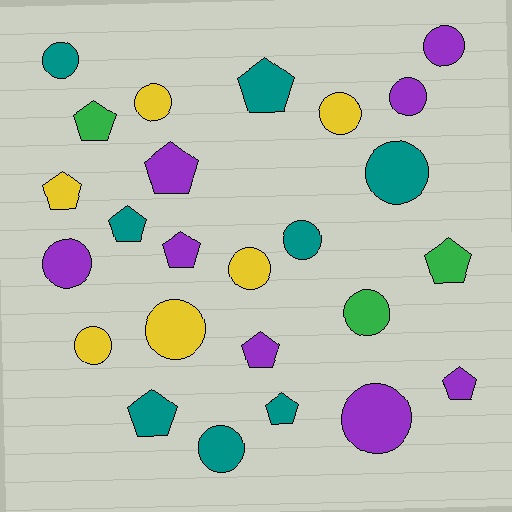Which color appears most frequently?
Purple, with 8 objects.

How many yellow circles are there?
There are 5 yellow circles.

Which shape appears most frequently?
Circle, with 14 objects.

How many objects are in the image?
There are 25 objects.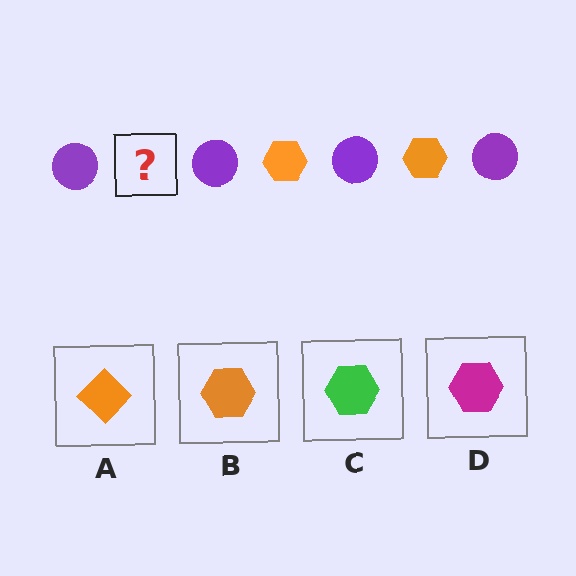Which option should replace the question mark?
Option B.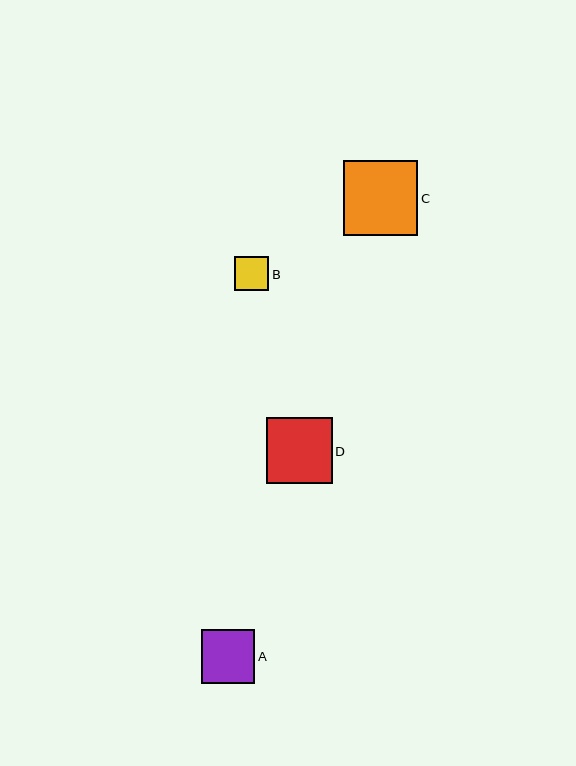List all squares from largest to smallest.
From largest to smallest: C, D, A, B.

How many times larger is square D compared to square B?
Square D is approximately 1.9 times the size of square B.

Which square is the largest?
Square C is the largest with a size of approximately 74 pixels.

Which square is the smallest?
Square B is the smallest with a size of approximately 34 pixels.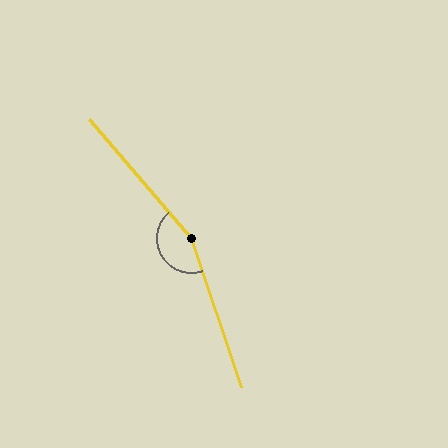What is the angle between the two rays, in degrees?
Approximately 158 degrees.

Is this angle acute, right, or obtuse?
It is obtuse.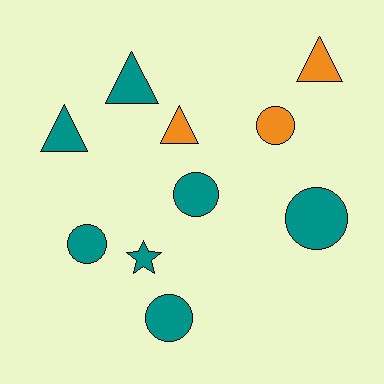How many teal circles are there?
There are 4 teal circles.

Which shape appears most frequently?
Circle, with 5 objects.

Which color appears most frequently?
Teal, with 7 objects.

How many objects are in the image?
There are 10 objects.